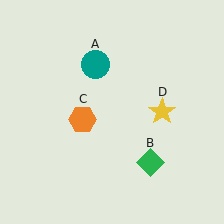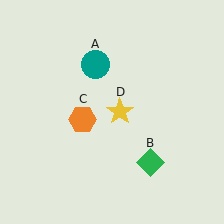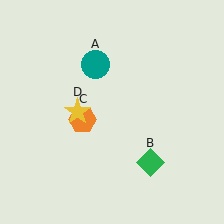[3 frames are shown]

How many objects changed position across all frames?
1 object changed position: yellow star (object D).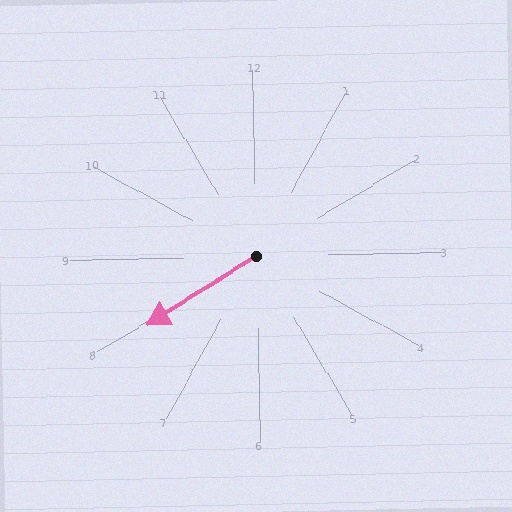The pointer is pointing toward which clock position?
Roughly 8 o'clock.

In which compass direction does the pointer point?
Southwest.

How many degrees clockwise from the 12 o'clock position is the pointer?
Approximately 239 degrees.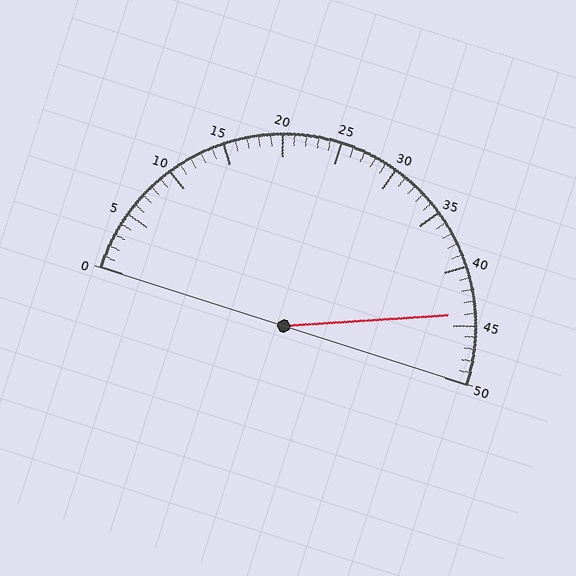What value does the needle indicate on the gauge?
The needle indicates approximately 44.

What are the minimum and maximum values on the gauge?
The gauge ranges from 0 to 50.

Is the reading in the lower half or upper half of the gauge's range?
The reading is in the upper half of the range (0 to 50).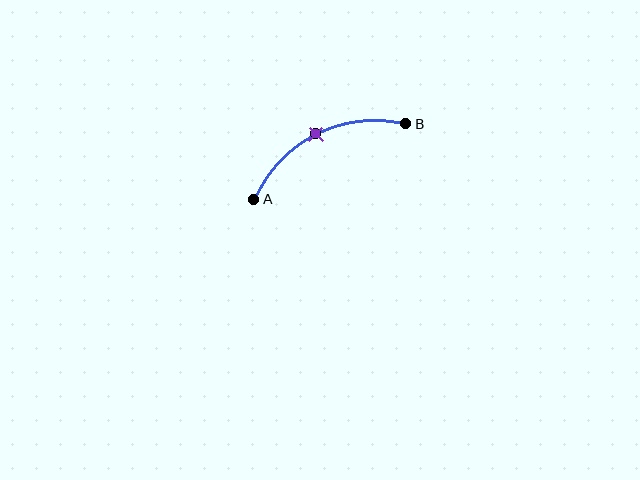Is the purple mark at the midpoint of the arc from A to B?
Yes. The purple mark lies on the arc at equal arc-length from both A and B — it is the arc midpoint.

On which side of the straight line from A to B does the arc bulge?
The arc bulges above the straight line connecting A and B.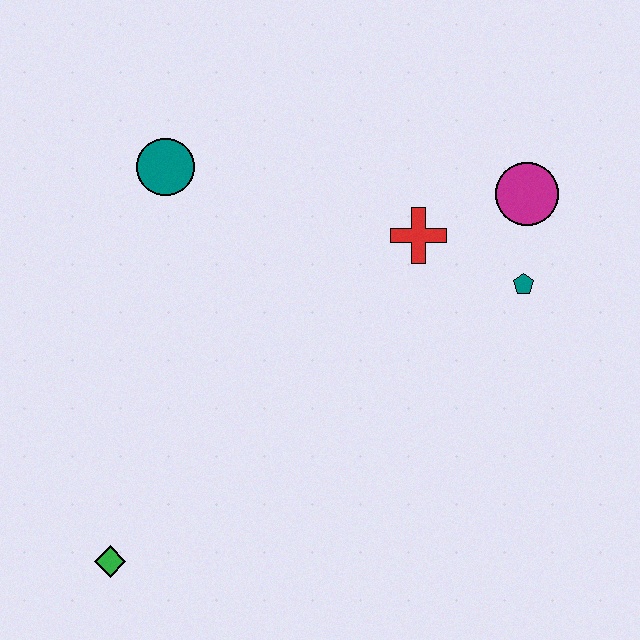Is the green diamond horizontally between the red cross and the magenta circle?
No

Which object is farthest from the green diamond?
The magenta circle is farthest from the green diamond.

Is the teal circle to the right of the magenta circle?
No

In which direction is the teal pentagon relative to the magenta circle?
The teal pentagon is below the magenta circle.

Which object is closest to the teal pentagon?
The magenta circle is closest to the teal pentagon.